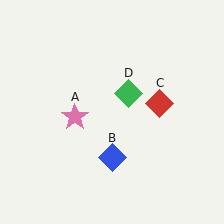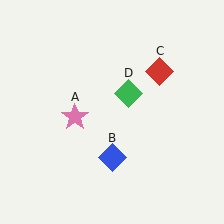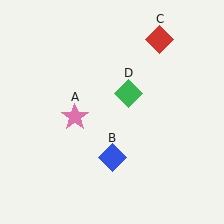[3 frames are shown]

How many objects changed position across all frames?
1 object changed position: red diamond (object C).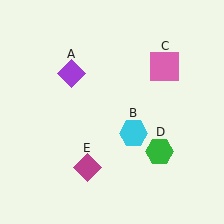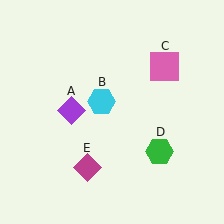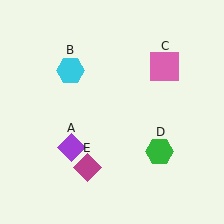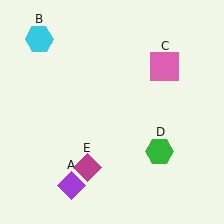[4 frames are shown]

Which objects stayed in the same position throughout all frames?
Pink square (object C) and green hexagon (object D) and magenta diamond (object E) remained stationary.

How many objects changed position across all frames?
2 objects changed position: purple diamond (object A), cyan hexagon (object B).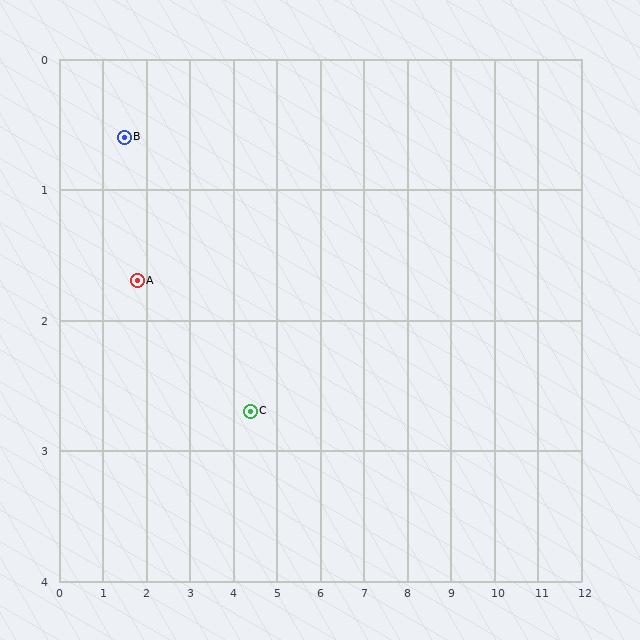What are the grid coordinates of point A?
Point A is at approximately (1.8, 1.7).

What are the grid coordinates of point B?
Point B is at approximately (1.5, 0.6).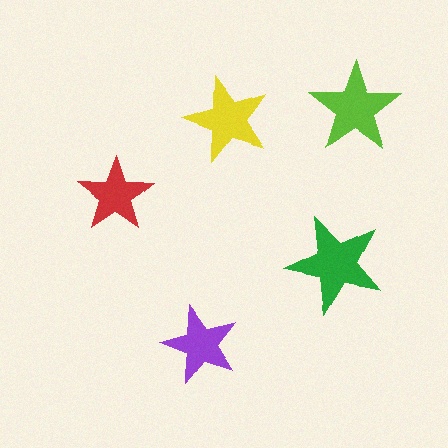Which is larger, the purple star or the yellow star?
The yellow one.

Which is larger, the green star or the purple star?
The green one.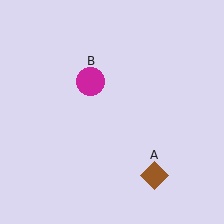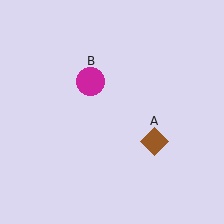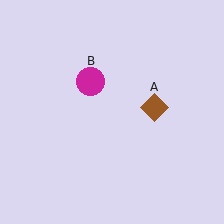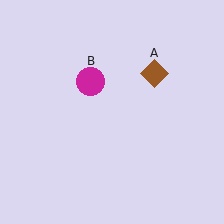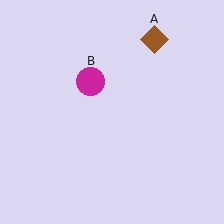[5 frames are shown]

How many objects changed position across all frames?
1 object changed position: brown diamond (object A).